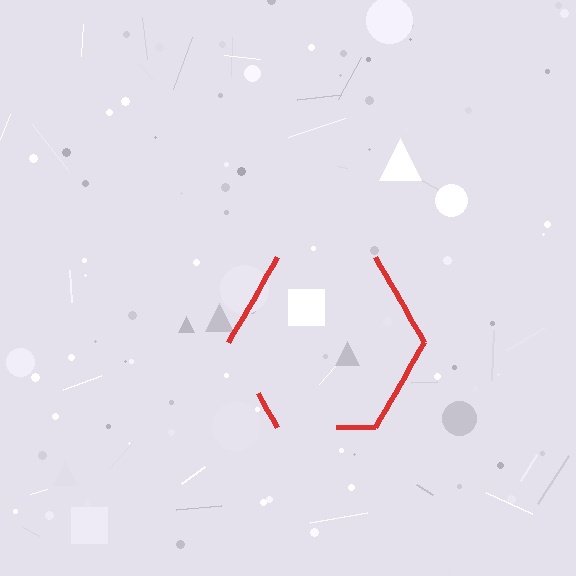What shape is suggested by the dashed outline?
The dashed outline suggests a hexagon.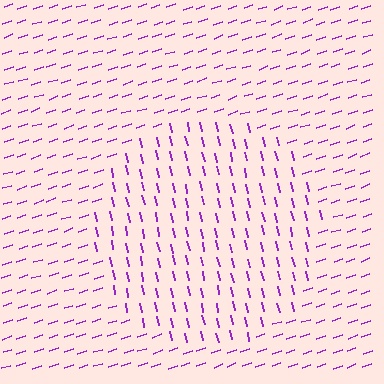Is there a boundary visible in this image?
Yes, there is a texture boundary formed by a change in line orientation.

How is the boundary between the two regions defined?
The boundary is defined purely by a change in line orientation (approximately 83 degrees difference). All lines are the same color and thickness.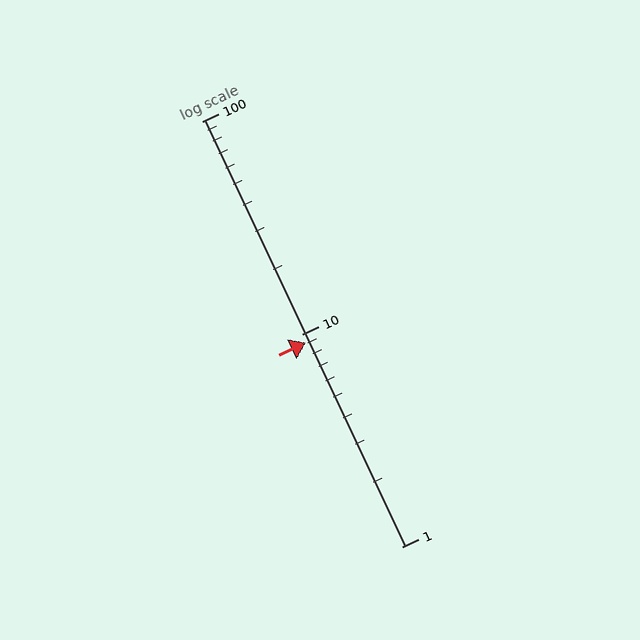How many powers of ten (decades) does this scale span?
The scale spans 2 decades, from 1 to 100.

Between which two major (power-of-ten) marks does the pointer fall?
The pointer is between 1 and 10.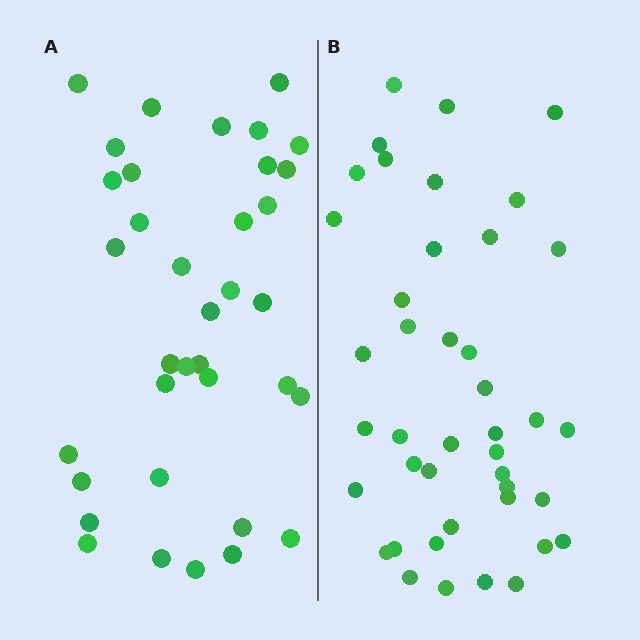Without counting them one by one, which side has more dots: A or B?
Region B (the right region) has more dots.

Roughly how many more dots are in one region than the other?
Region B has about 6 more dots than region A.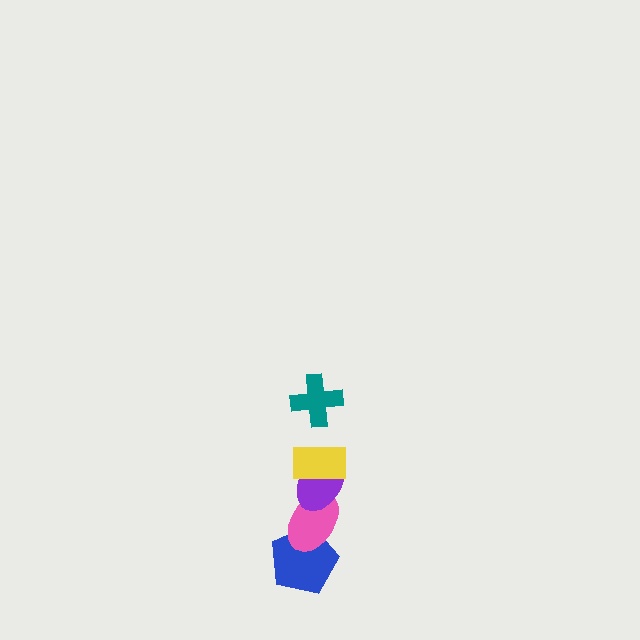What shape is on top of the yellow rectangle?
The teal cross is on top of the yellow rectangle.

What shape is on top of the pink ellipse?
The purple ellipse is on top of the pink ellipse.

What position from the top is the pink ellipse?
The pink ellipse is 4th from the top.